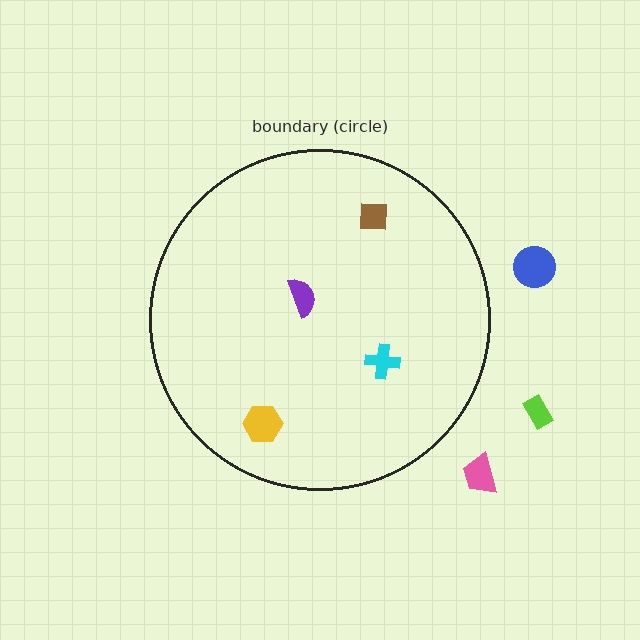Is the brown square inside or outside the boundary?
Inside.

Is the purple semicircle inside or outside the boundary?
Inside.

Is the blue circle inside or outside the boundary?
Outside.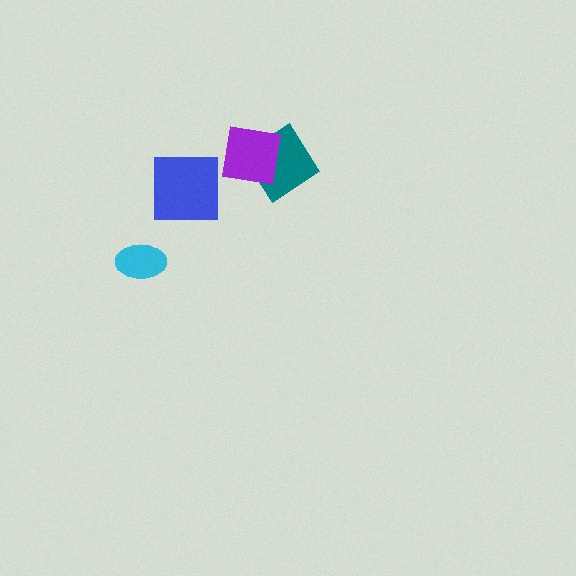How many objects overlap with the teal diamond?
1 object overlaps with the teal diamond.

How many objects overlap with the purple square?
1 object overlaps with the purple square.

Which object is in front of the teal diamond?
The purple square is in front of the teal diamond.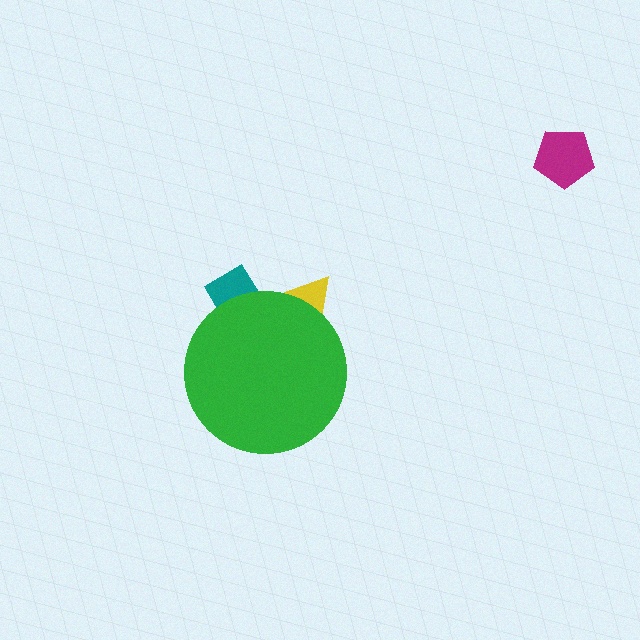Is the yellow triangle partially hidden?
Yes, the yellow triangle is partially hidden behind the green circle.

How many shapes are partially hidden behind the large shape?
2 shapes are partially hidden.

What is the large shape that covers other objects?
A green circle.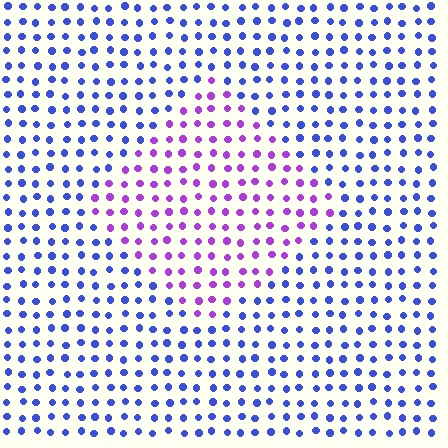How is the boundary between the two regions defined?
The boundary is defined purely by a slight shift in hue (about 51 degrees). Spacing, size, and orientation are identical on both sides.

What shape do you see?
I see a diamond.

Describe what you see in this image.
The image is filled with small blue elements in a uniform arrangement. A diamond-shaped region is visible where the elements are tinted to a slightly different hue, forming a subtle color boundary.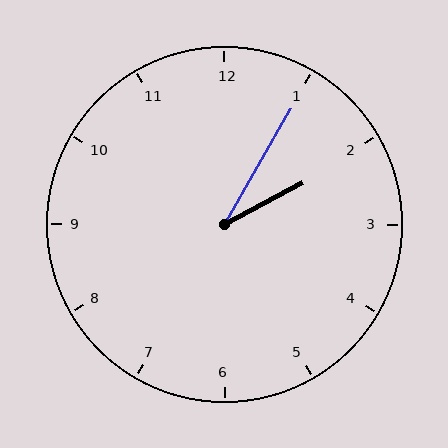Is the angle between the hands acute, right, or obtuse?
It is acute.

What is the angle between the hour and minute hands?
Approximately 32 degrees.